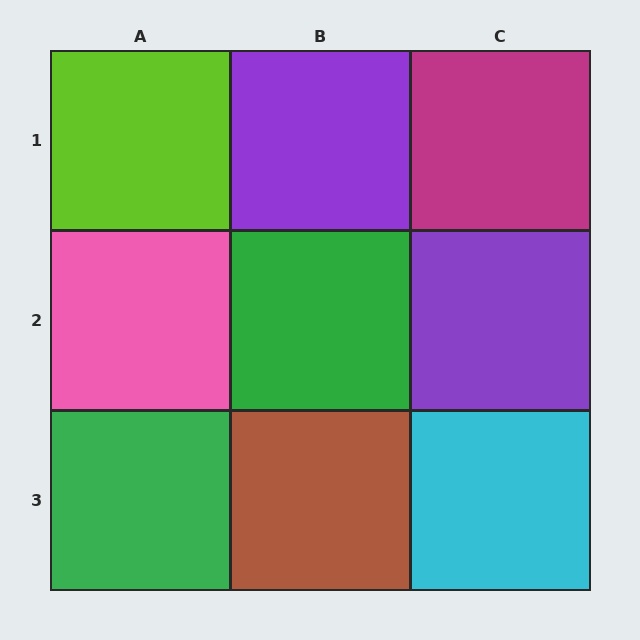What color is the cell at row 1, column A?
Lime.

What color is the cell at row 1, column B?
Purple.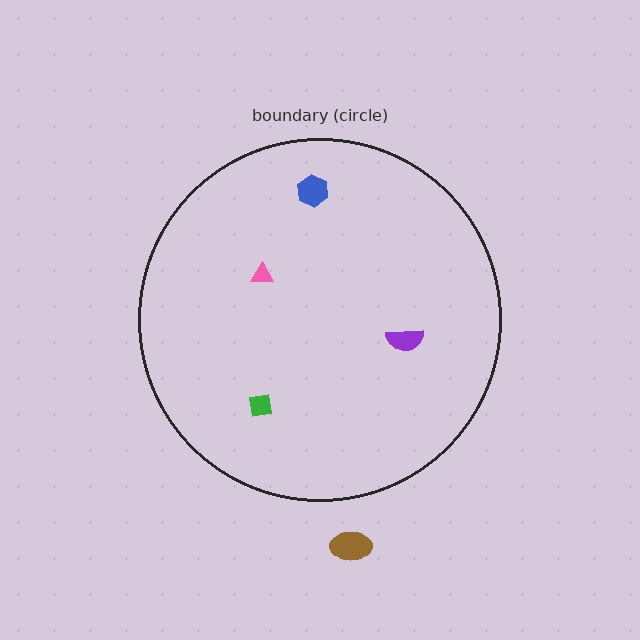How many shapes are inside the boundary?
4 inside, 1 outside.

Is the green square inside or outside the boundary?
Inside.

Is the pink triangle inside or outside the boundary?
Inside.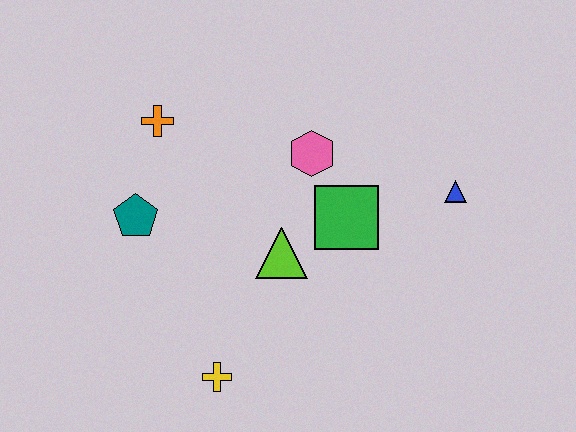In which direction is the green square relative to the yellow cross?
The green square is above the yellow cross.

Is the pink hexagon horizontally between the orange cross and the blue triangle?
Yes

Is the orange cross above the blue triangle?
Yes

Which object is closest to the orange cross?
The teal pentagon is closest to the orange cross.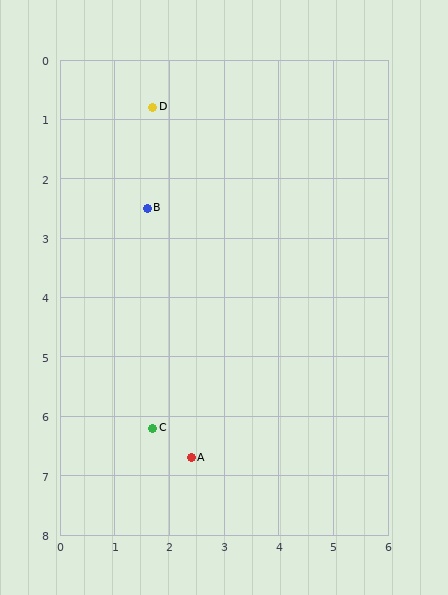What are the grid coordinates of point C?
Point C is at approximately (1.7, 6.2).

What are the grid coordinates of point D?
Point D is at approximately (1.7, 0.8).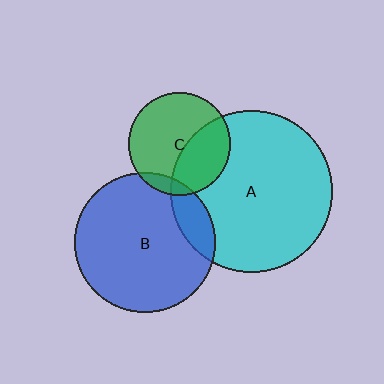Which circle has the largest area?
Circle A (cyan).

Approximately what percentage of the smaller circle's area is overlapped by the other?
Approximately 10%.